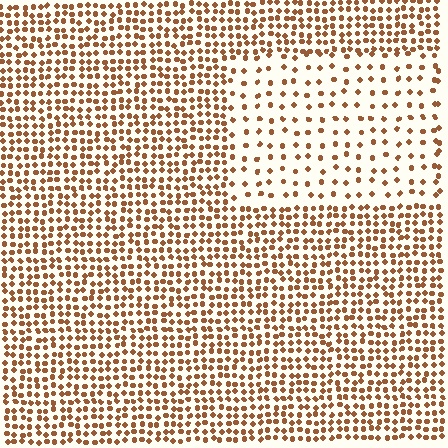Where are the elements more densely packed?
The elements are more densely packed outside the rectangle boundary.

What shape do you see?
I see a rectangle.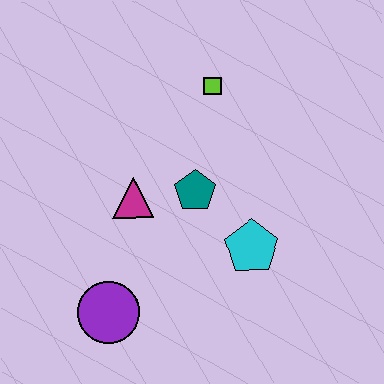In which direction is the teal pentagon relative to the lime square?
The teal pentagon is below the lime square.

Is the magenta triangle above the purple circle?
Yes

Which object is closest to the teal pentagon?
The magenta triangle is closest to the teal pentagon.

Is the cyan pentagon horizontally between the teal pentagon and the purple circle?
No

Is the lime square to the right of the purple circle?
Yes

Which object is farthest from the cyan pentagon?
The lime square is farthest from the cyan pentagon.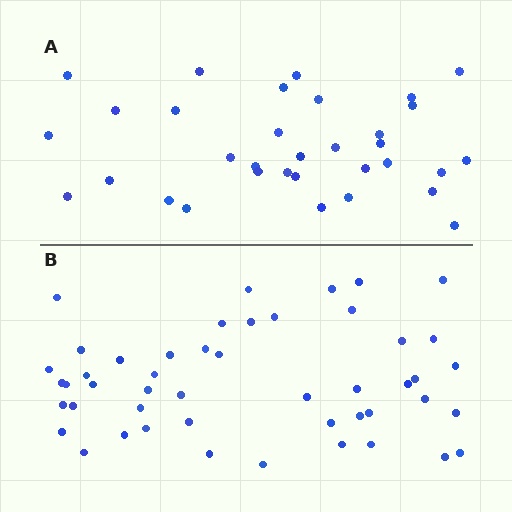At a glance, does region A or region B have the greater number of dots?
Region B (the bottom region) has more dots.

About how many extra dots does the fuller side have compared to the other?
Region B has approximately 15 more dots than region A.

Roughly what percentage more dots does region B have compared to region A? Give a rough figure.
About 45% more.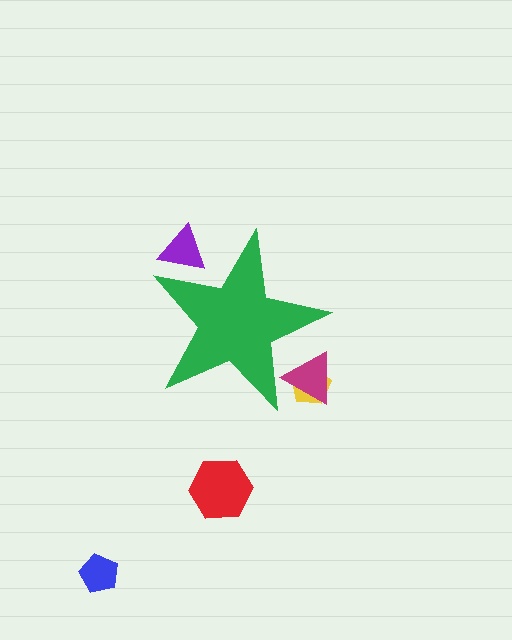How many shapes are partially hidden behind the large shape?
3 shapes are partially hidden.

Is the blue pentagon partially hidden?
No, the blue pentagon is fully visible.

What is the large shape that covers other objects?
A green star.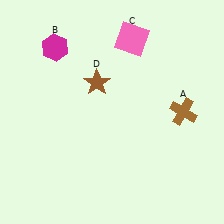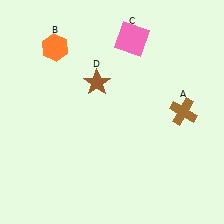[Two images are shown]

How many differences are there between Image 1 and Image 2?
There is 1 difference between the two images.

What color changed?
The hexagon (B) changed from magenta in Image 1 to orange in Image 2.